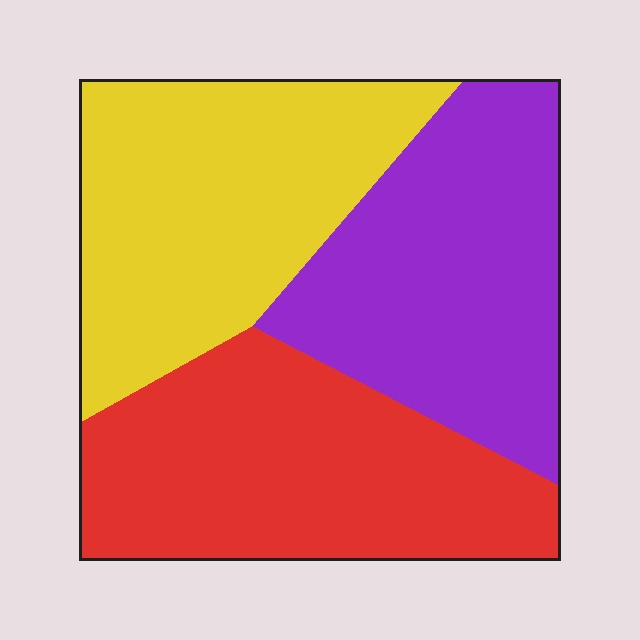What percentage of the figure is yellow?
Yellow covers about 35% of the figure.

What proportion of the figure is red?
Red covers roughly 35% of the figure.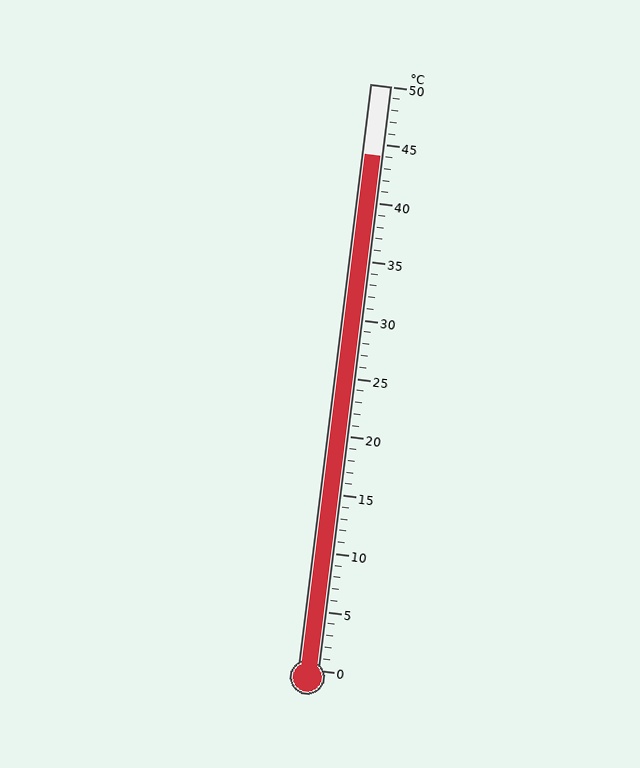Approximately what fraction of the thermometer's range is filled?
The thermometer is filled to approximately 90% of its range.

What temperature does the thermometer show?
The thermometer shows approximately 44°C.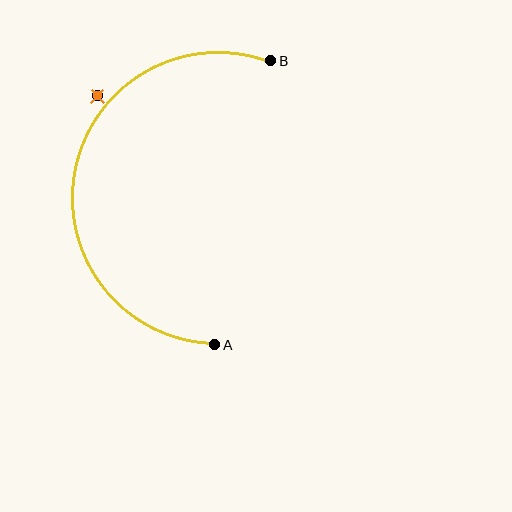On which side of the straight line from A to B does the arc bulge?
The arc bulges to the left of the straight line connecting A and B.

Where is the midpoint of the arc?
The arc midpoint is the point on the curve farthest from the straight line joining A and B. It sits to the left of that line.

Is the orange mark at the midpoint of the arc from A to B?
No — the orange mark does not lie on the arc at all. It sits slightly outside the curve.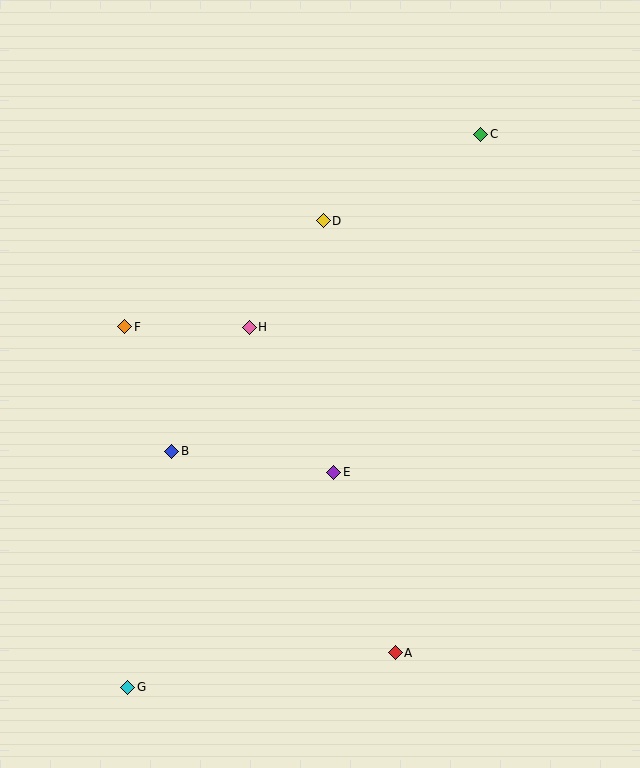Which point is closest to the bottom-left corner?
Point G is closest to the bottom-left corner.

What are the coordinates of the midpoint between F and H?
The midpoint between F and H is at (187, 327).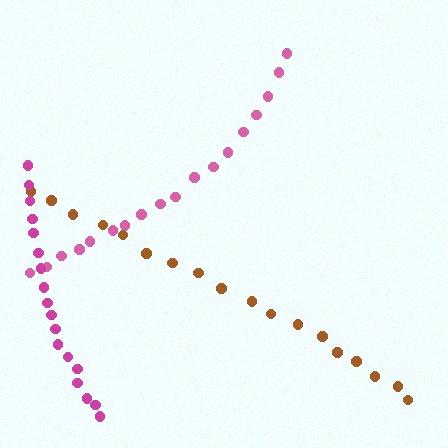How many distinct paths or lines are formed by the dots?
There are 3 distinct paths.